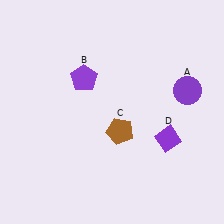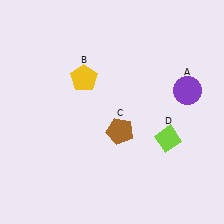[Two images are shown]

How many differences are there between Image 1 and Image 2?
There are 2 differences between the two images.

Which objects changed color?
B changed from purple to yellow. D changed from purple to lime.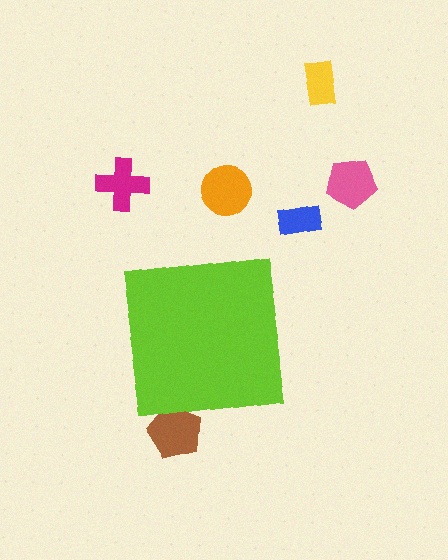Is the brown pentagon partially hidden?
Yes, the brown pentagon is partially hidden behind the lime square.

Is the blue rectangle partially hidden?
No, the blue rectangle is fully visible.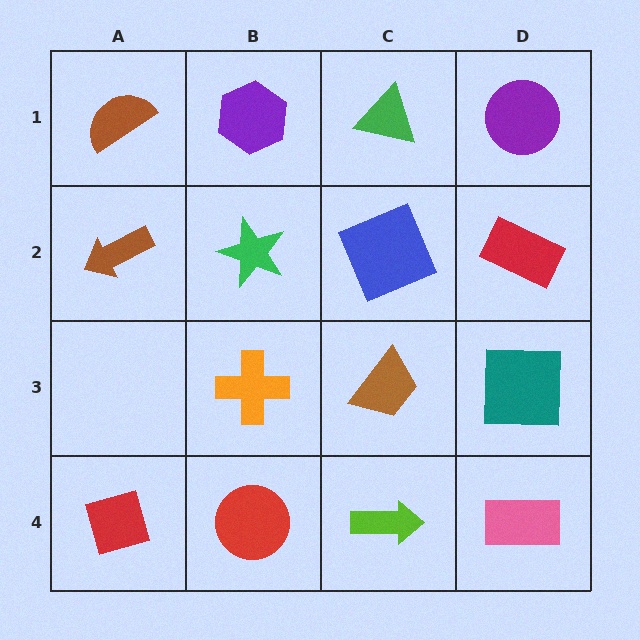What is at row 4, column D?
A pink rectangle.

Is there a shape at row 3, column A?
No, that cell is empty.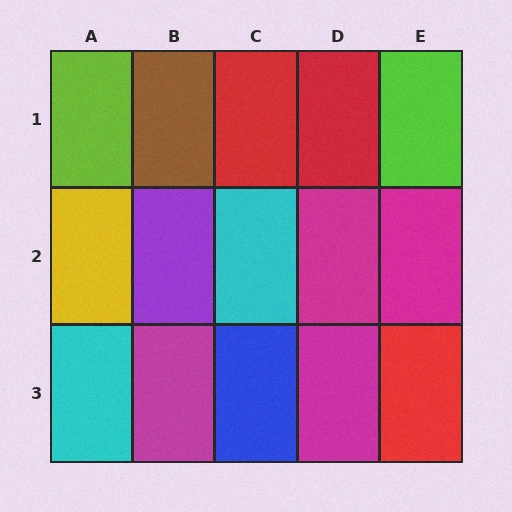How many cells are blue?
1 cell is blue.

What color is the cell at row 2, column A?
Yellow.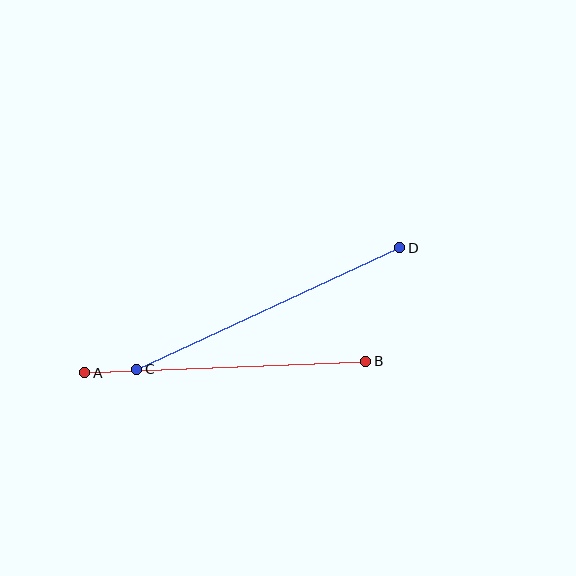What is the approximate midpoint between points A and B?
The midpoint is at approximately (225, 367) pixels.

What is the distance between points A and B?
The distance is approximately 281 pixels.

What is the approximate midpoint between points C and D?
The midpoint is at approximately (268, 308) pixels.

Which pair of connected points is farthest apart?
Points C and D are farthest apart.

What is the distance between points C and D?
The distance is approximately 289 pixels.